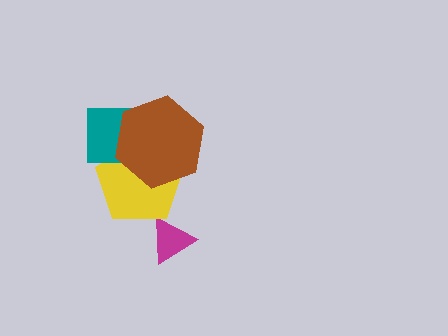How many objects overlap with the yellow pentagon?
2 objects overlap with the yellow pentagon.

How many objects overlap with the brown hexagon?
2 objects overlap with the brown hexagon.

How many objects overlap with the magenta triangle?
0 objects overlap with the magenta triangle.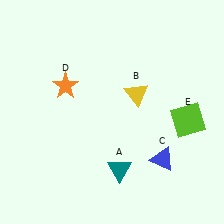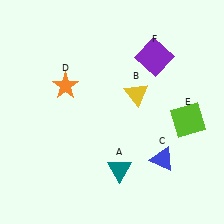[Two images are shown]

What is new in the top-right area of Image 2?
A purple square (F) was added in the top-right area of Image 2.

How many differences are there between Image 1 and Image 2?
There is 1 difference between the two images.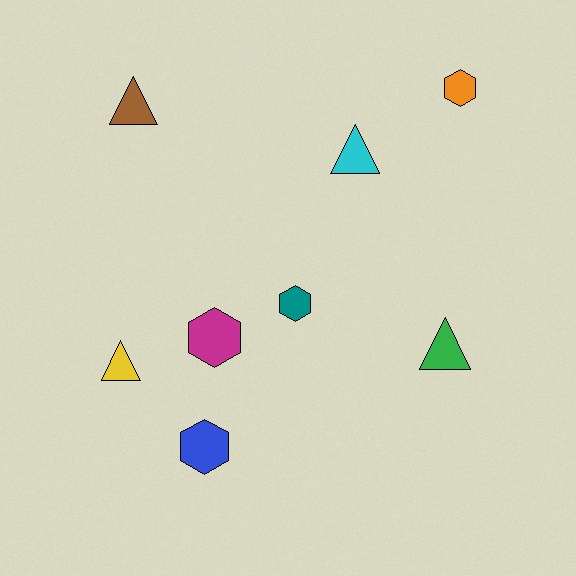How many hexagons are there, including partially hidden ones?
There are 4 hexagons.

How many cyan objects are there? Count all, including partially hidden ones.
There is 1 cyan object.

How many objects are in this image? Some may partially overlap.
There are 8 objects.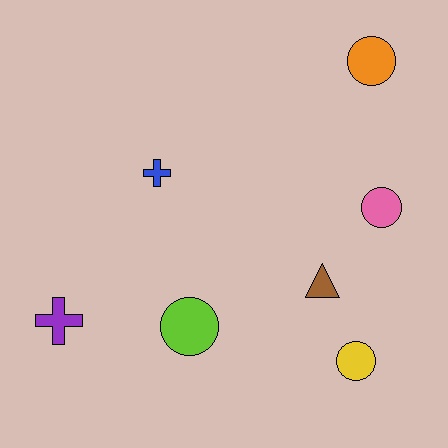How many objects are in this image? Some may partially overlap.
There are 7 objects.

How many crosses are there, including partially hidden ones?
There are 2 crosses.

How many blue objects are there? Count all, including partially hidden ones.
There is 1 blue object.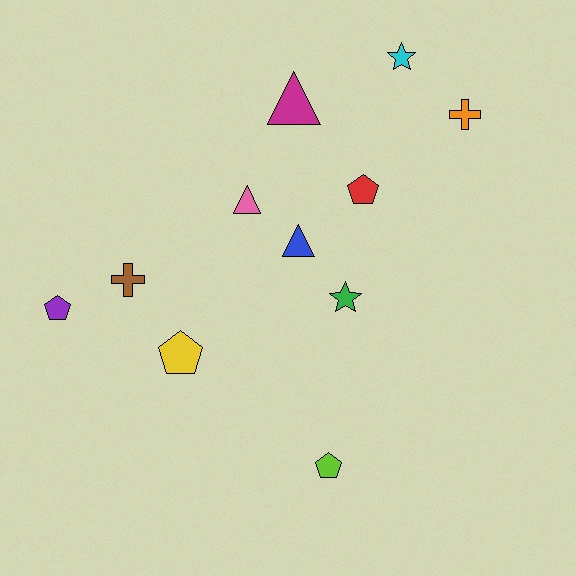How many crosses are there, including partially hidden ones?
There are 2 crosses.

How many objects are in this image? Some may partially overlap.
There are 11 objects.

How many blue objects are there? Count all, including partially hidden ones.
There is 1 blue object.